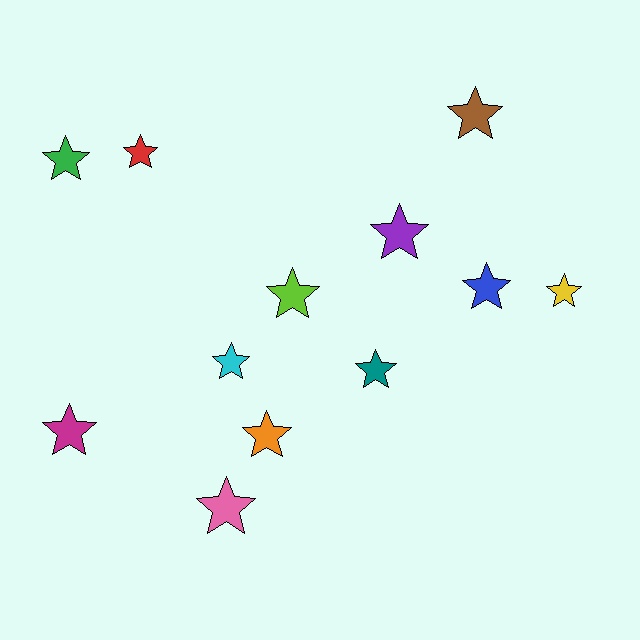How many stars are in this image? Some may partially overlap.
There are 12 stars.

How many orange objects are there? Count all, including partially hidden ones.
There is 1 orange object.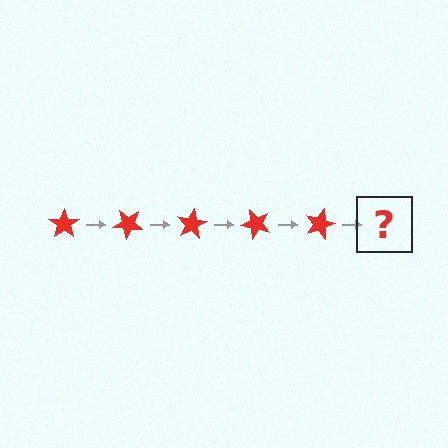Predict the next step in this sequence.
The next step is a red star rotated 200 degrees.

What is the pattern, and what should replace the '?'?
The pattern is that the star rotates 40 degrees each step. The '?' should be a red star rotated 200 degrees.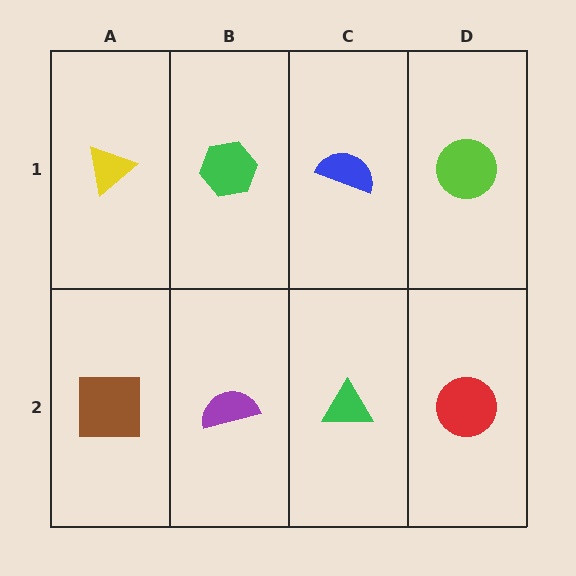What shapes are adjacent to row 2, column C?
A blue semicircle (row 1, column C), a purple semicircle (row 2, column B), a red circle (row 2, column D).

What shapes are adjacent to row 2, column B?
A green hexagon (row 1, column B), a brown square (row 2, column A), a green triangle (row 2, column C).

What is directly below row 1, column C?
A green triangle.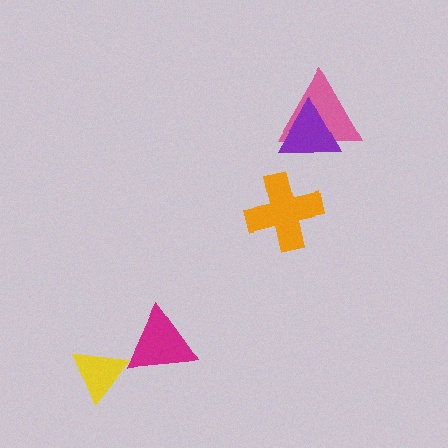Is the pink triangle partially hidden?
Yes, it is partially covered by another shape.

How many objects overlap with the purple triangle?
1 object overlaps with the purple triangle.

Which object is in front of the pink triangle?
The purple triangle is in front of the pink triangle.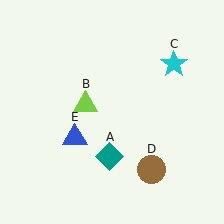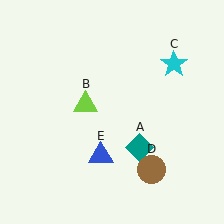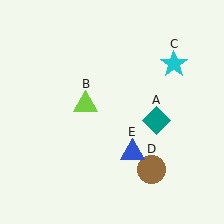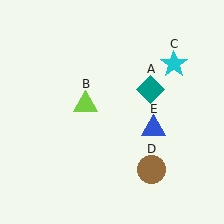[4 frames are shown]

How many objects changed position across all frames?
2 objects changed position: teal diamond (object A), blue triangle (object E).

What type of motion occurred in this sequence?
The teal diamond (object A), blue triangle (object E) rotated counterclockwise around the center of the scene.